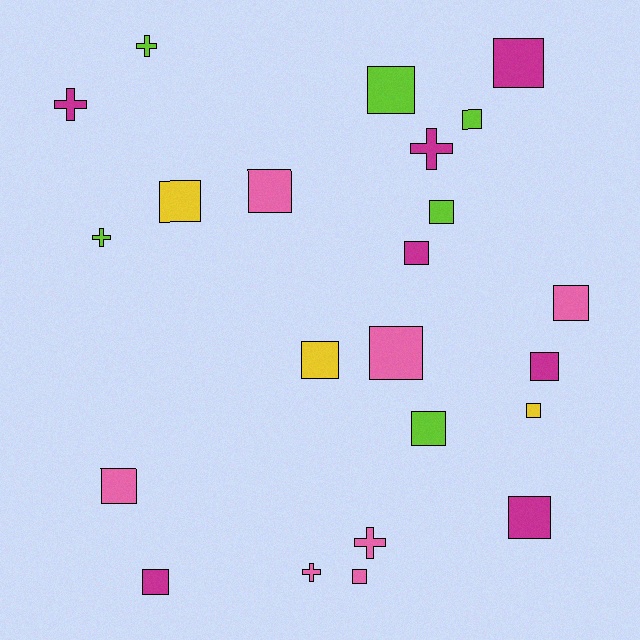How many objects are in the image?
There are 23 objects.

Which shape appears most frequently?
Square, with 17 objects.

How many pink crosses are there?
There are 2 pink crosses.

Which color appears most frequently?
Pink, with 7 objects.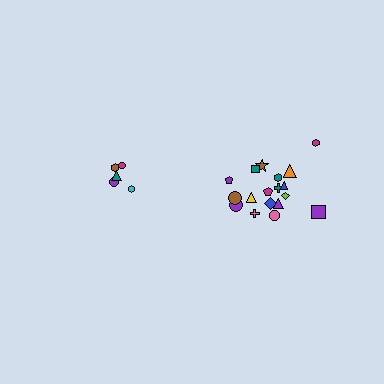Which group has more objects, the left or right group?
The right group.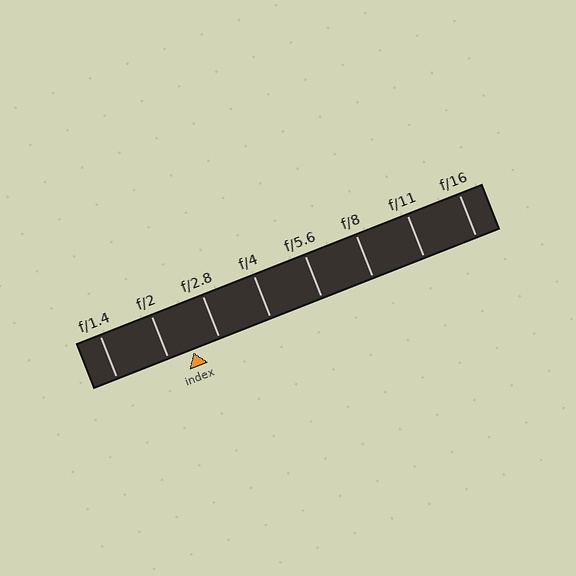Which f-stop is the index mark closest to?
The index mark is closest to f/2.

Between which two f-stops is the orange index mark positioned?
The index mark is between f/2 and f/2.8.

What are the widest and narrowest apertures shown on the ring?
The widest aperture shown is f/1.4 and the narrowest is f/16.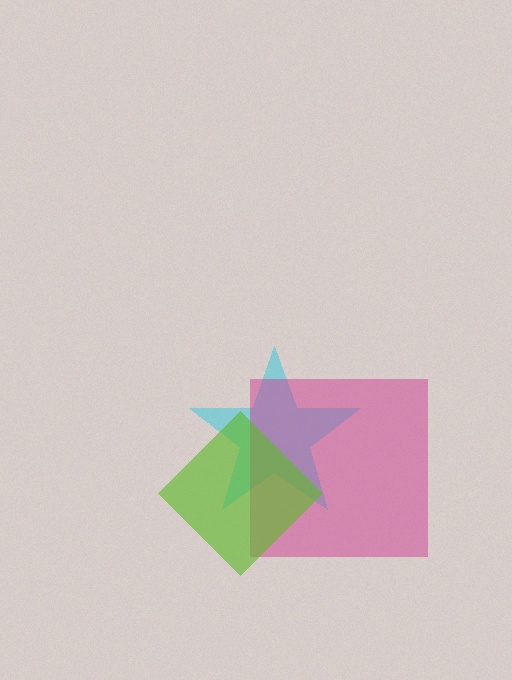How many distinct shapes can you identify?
There are 3 distinct shapes: a cyan star, a magenta square, a lime diamond.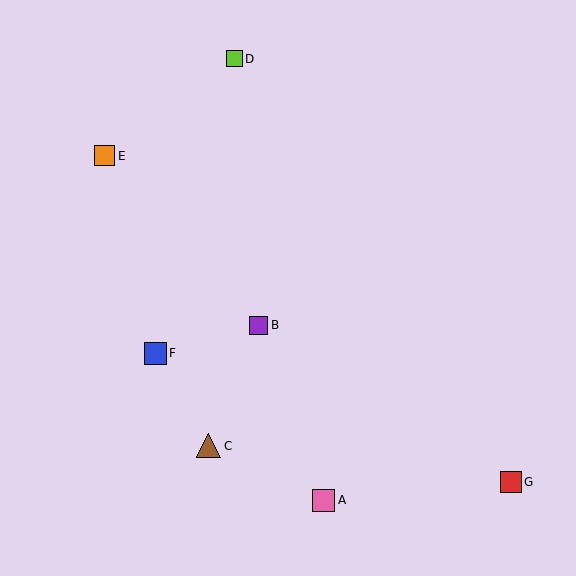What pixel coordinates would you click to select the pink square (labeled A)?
Click at (324, 500) to select the pink square A.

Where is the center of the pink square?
The center of the pink square is at (324, 500).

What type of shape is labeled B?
Shape B is a purple square.